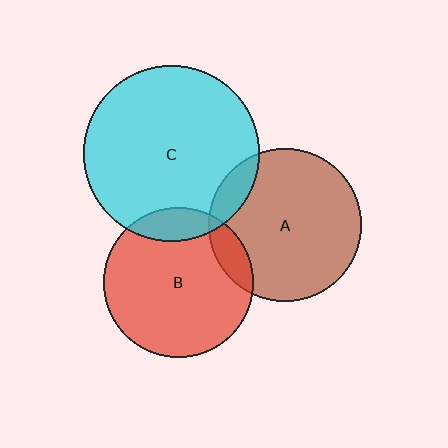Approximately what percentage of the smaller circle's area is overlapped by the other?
Approximately 15%.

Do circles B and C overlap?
Yes.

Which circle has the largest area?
Circle C (cyan).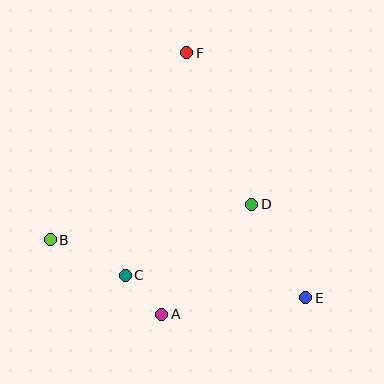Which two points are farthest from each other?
Points E and F are farthest from each other.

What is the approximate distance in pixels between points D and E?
The distance between D and E is approximately 108 pixels.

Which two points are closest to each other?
Points A and C are closest to each other.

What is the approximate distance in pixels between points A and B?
The distance between A and B is approximately 134 pixels.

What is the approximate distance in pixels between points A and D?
The distance between A and D is approximately 142 pixels.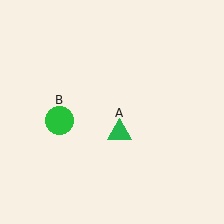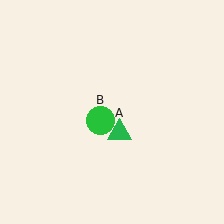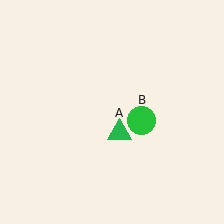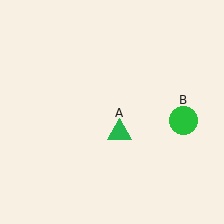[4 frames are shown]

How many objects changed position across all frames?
1 object changed position: green circle (object B).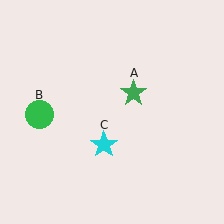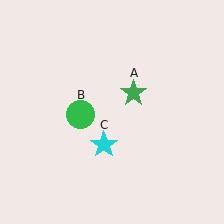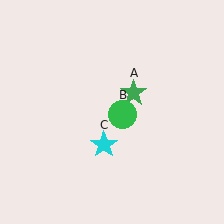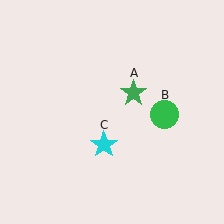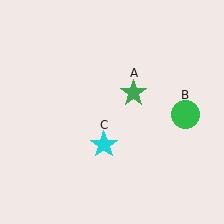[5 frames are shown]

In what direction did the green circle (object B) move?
The green circle (object B) moved right.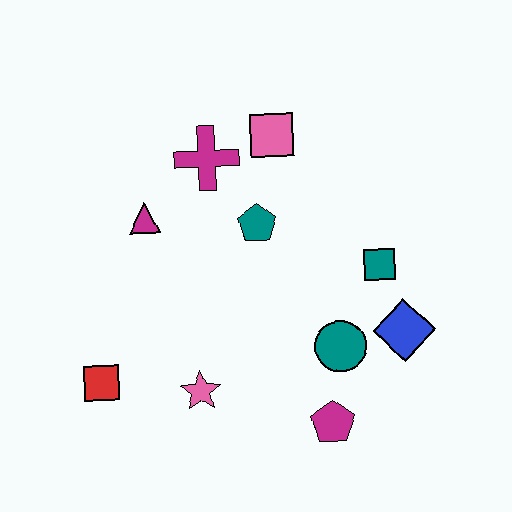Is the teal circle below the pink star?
No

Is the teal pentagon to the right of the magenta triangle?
Yes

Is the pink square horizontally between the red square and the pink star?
No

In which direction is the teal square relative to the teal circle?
The teal square is above the teal circle.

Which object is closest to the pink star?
The red square is closest to the pink star.